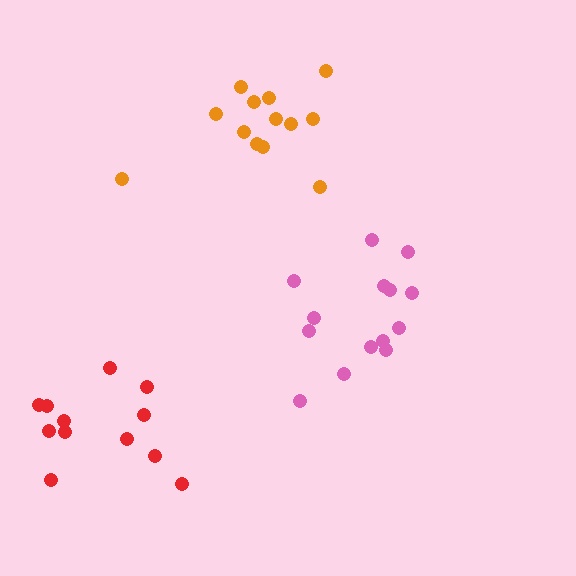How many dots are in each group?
Group 1: 12 dots, Group 2: 14 dots, Group 3: 13 dots (39 total).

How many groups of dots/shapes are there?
There are 3 groups.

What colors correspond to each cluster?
The clusters are colored: red, pink, orange.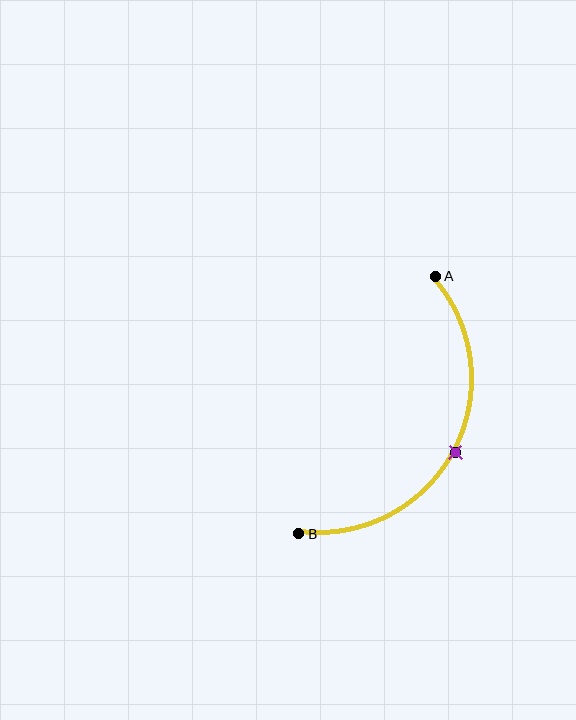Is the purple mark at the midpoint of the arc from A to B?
Yes. The purple mark lies on the arc at equal arc-length from both A and B — it is the arc midpoint.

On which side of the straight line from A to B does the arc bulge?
The arc bulges to the right of the straight line connecting A and B.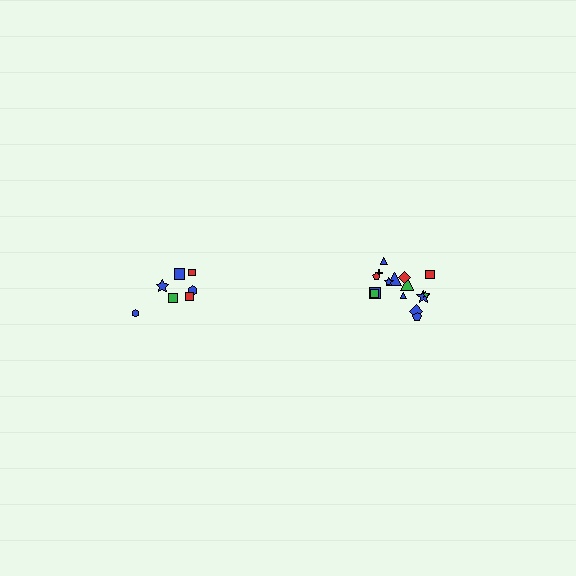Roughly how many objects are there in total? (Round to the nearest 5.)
Roughly 20 objects in total.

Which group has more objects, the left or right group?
The right group.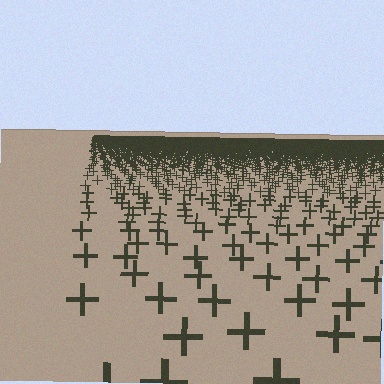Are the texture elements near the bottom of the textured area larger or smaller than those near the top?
Larger. Near the bottom, elements are closer to the viewer and appear at a bigger on-screen size.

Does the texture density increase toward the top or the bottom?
Density increases toward the top.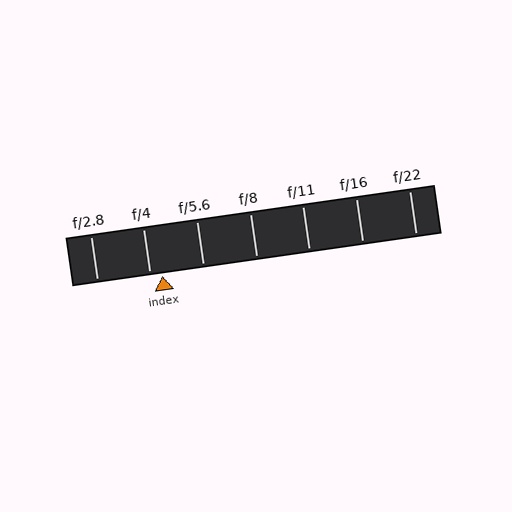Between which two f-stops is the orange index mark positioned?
The index mark is between f/4 and f/5.6.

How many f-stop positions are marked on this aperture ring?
There are 7 f-stop positions marked.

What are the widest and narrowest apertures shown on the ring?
The widest aperture shown is f/2.8 and the narrowest is f/22.